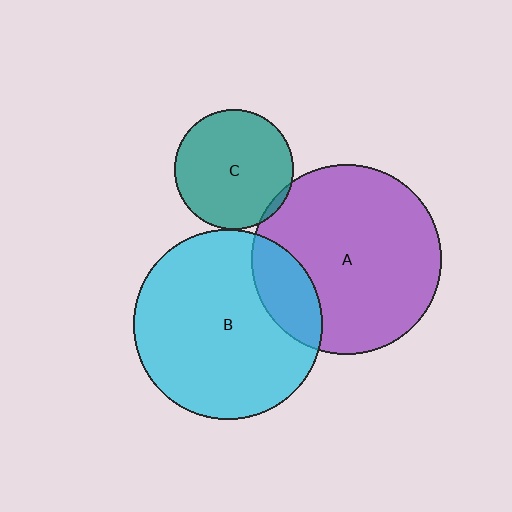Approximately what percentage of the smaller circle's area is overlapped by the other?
Approximately 20%.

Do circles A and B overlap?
Yes.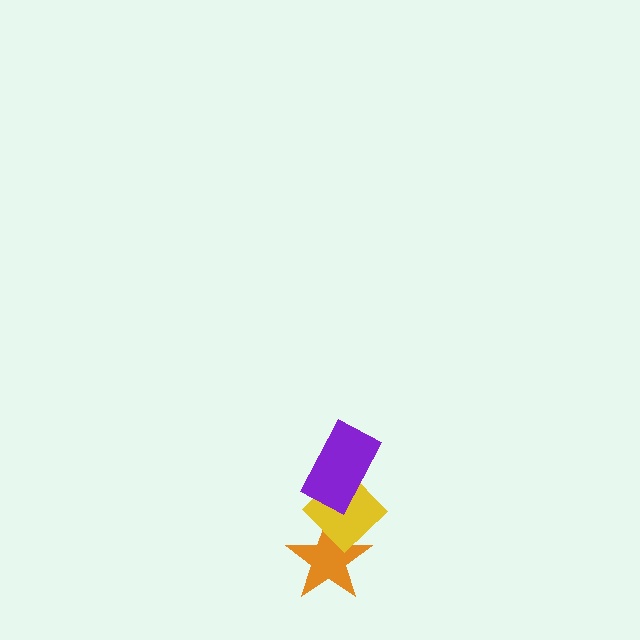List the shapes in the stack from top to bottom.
From top to bottom: the purple rectangle, the yellow diamond, the orange star.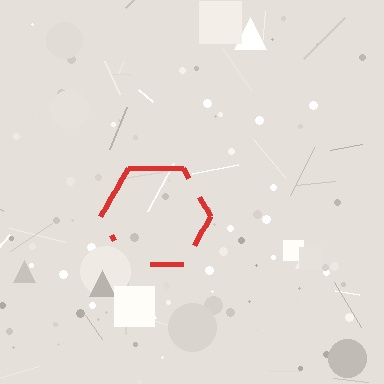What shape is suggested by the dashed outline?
The dashed outline suggests a hexagon.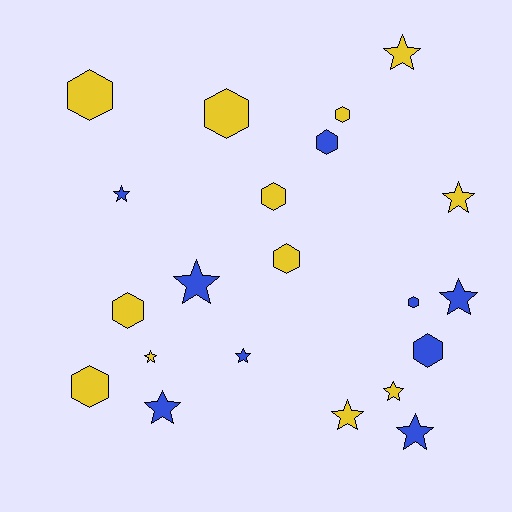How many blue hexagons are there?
There are 3 blue hexagons.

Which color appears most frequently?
Yellow, with 12 objects.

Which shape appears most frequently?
Star, with 11 objects.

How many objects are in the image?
There are 21 objects.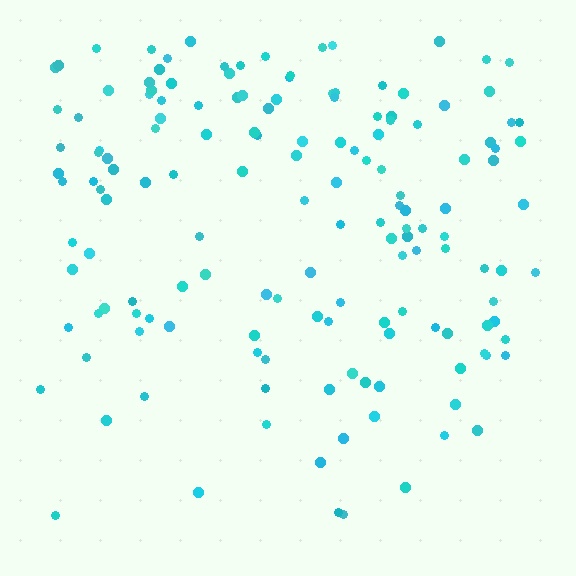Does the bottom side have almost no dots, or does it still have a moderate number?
Still a moderate number, just noticeably fewer than the top.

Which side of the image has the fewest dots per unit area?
The bottom.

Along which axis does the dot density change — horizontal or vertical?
Vertical.